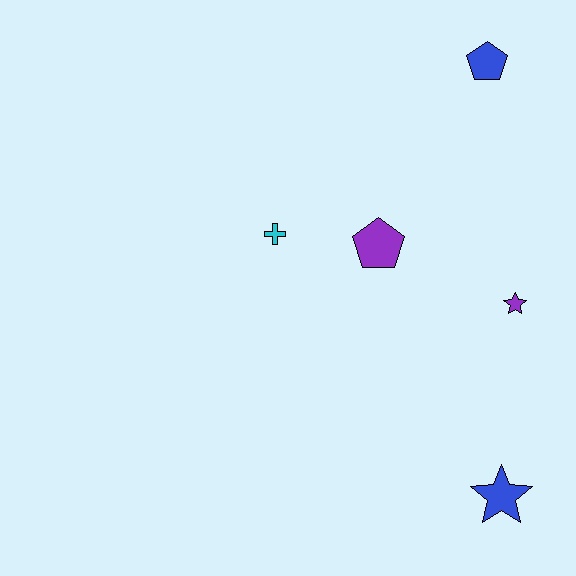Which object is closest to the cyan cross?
The purple pentagon is closest to the cyan cross.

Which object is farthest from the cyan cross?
The blue star is farthest from the cyan cross.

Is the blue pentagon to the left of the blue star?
Yes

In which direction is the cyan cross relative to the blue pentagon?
The cyan cross is to the left of the blue pentagon.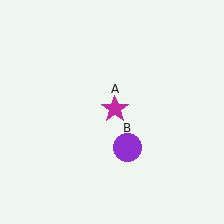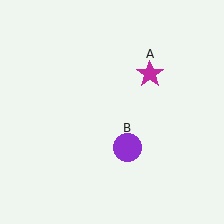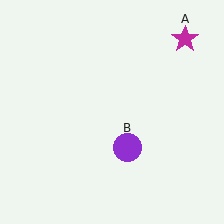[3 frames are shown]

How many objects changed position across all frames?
1 object changed position: magenta star (object A).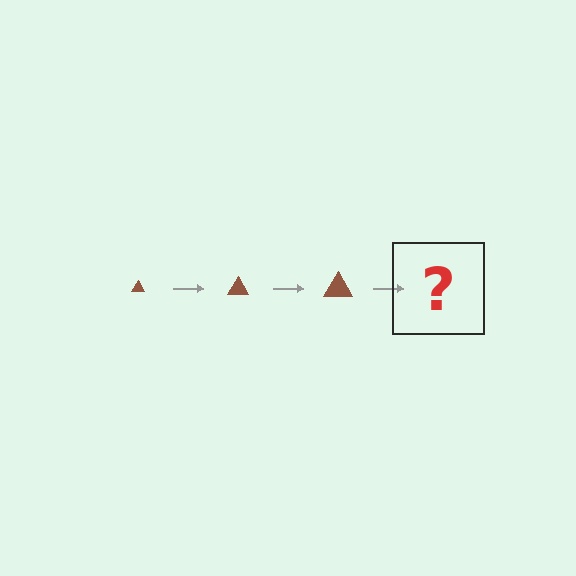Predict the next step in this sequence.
The next step is a brown triangle, larger than the previous one.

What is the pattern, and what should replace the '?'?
The pattern is that the triangle gets progressively larger each step. The '?' should be a brown triangle, larger than the previous one.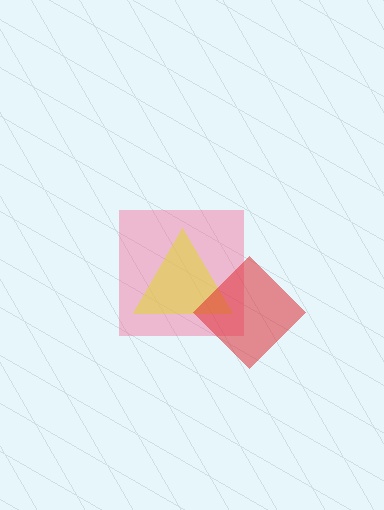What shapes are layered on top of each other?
The layered shapes are: a pink square, a yellow triangle, a red diamond.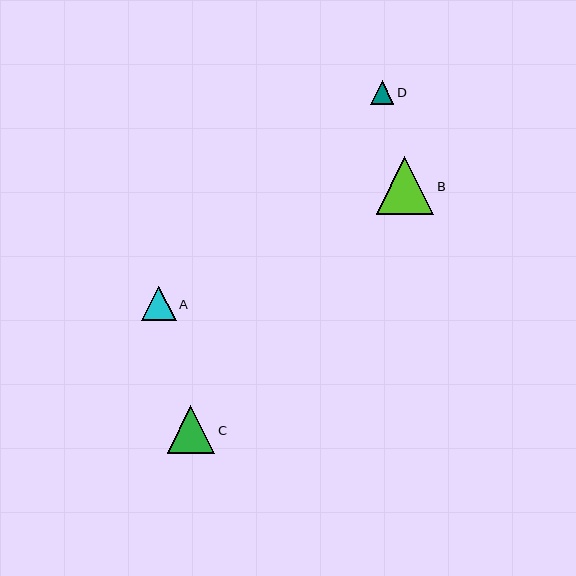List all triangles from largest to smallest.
From largest to smallest: B, C, A, D.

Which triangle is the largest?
Triangle B is the largest with a size of approximately 57 pixels.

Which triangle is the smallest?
Triangle D is the smallest with a size of approximately 24 pixels.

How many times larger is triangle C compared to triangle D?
Triangle C is approximately 2.0 times the size of triangle D.